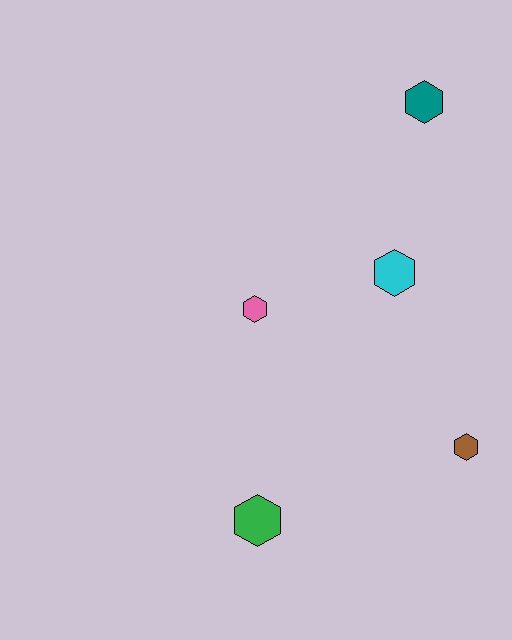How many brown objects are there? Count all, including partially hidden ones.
There is 1 brown object.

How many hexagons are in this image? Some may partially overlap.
There are 5 hexagons.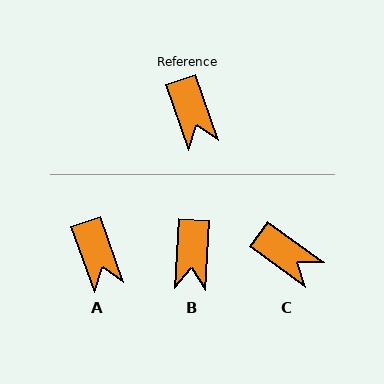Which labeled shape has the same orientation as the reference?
A.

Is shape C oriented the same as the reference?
No, it is off by about 34 degrees.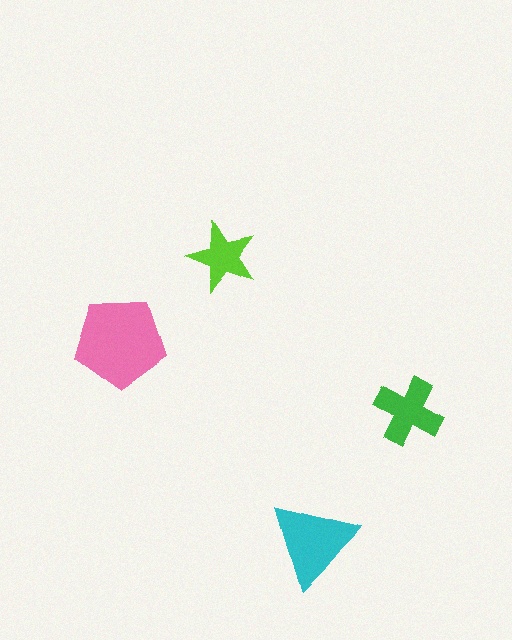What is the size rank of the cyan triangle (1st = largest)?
2nd.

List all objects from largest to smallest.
The pink pentagon, the cyan triangle, the green cross, the lime star.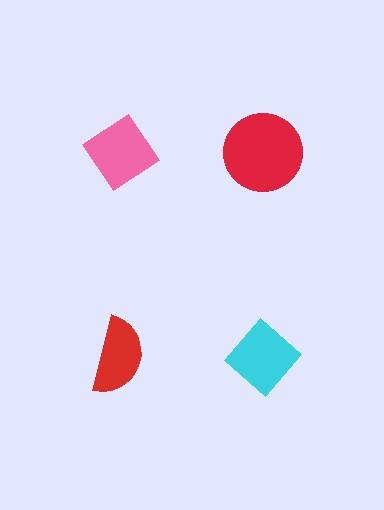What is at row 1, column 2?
A red circle.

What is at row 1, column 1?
A pink diamond.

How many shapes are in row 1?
2 shapes.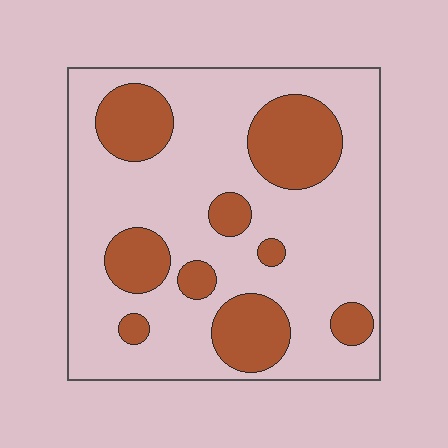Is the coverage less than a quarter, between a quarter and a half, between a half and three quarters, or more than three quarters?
Between a quarter and a half.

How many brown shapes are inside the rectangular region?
9.